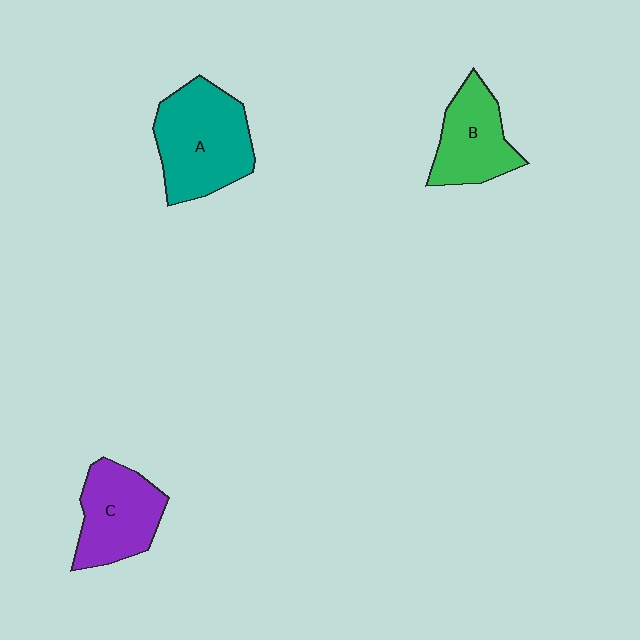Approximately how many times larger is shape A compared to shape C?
Approximately 1.3 times.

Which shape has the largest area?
Shape A (teal).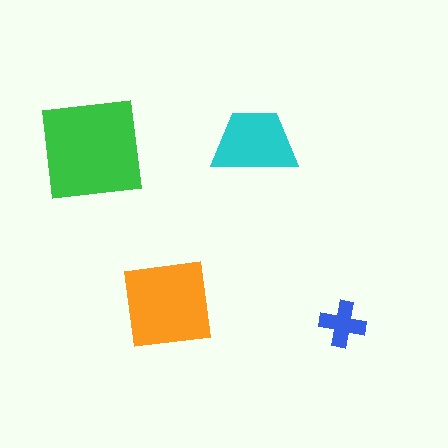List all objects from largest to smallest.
The green square, the orange square, the cyan trapezoid, the blue cross.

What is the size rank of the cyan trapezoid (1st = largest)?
3rd.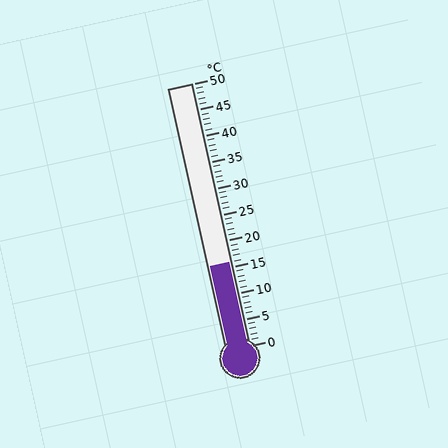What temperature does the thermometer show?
The thermometer shows approximately 16°C.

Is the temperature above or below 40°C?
The temperature is below 40°C.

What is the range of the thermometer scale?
The thermometer scale ranges from 0°C to 50°C.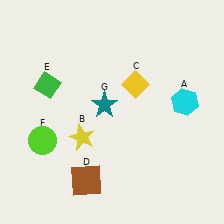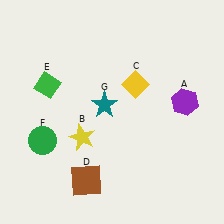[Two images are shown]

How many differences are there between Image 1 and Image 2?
There are 2 differences between the two images.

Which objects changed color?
A changed from cyan to purple. F changed from lime to green.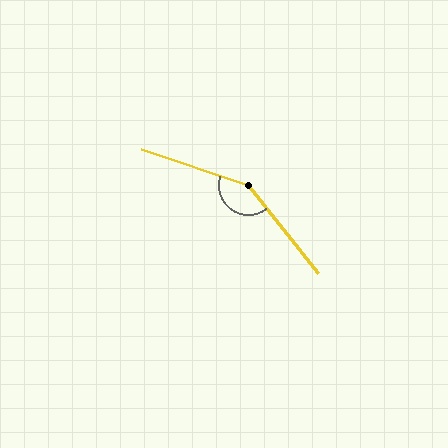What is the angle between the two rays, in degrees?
Approximately 147 degrees.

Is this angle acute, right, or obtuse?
It is obtuse.